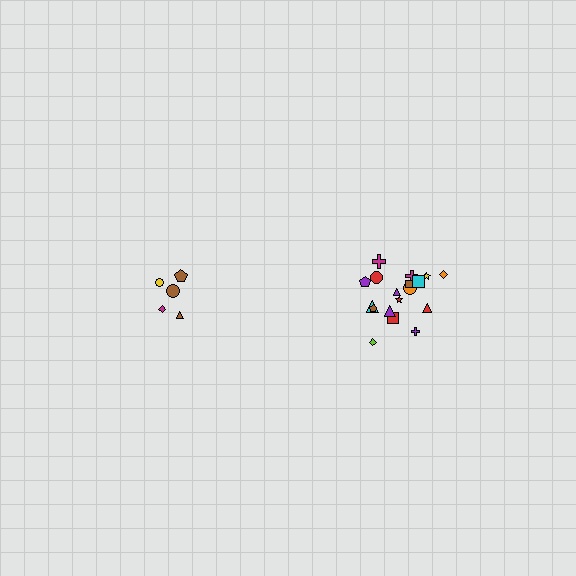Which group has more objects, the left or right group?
The right group.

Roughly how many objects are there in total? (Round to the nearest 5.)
Roughly 25 objects in total.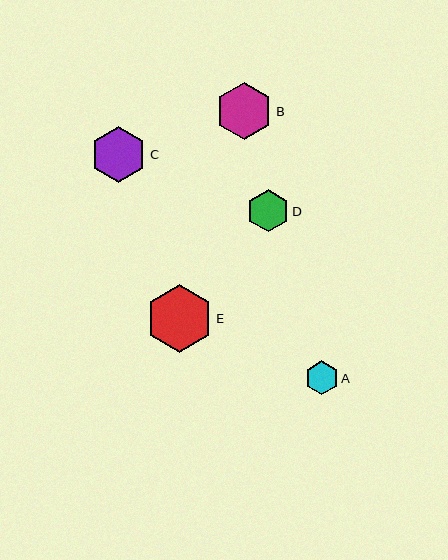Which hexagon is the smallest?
Hexagon A is the smallest with a size of approximately 34 pixels.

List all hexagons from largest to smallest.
From largest to smallest: E, B, C, D, A.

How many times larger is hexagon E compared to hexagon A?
Hexagon E is approximately 2.0 times the size of hexagon A.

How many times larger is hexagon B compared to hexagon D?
Hexagon B is approximately 1.3 times the size of hexagon D.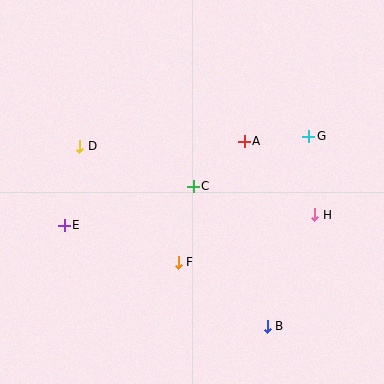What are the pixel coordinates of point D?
Point D is at (80, 146).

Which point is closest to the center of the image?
Point C at (193, 186) is closest to the center.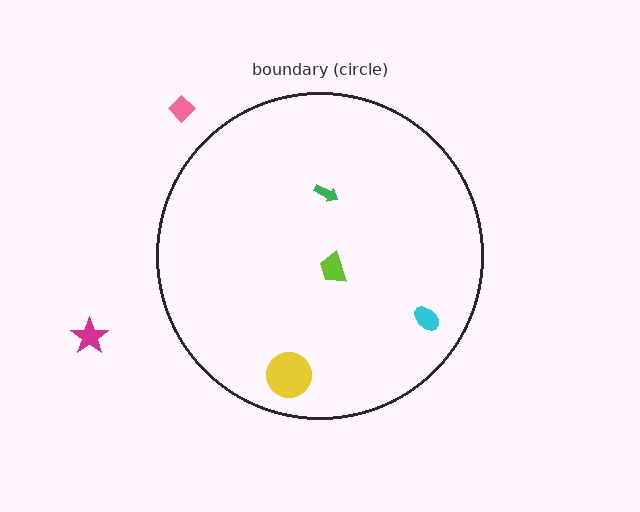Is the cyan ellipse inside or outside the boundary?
Inside.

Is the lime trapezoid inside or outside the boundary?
Inside.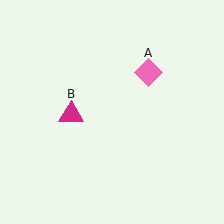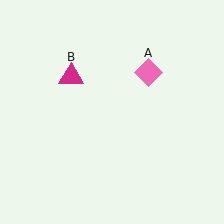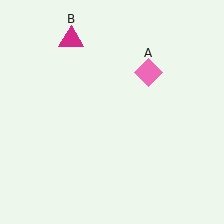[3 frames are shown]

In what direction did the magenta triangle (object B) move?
The magenta triangle (object B) moved up.